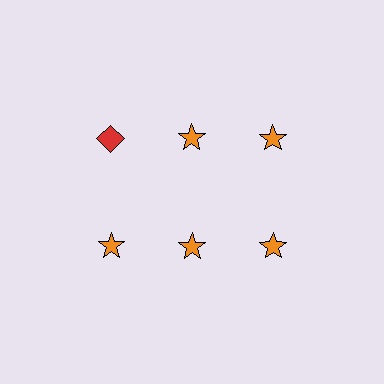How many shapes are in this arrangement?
There are 6 shapes arranged in a grid pattern.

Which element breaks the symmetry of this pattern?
The red diamond in the top row, leftmost column breaks the symmetry. All other shapes are orange stars.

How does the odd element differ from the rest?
It differs in both color (red instead of orange) and shape (diamond instead of star).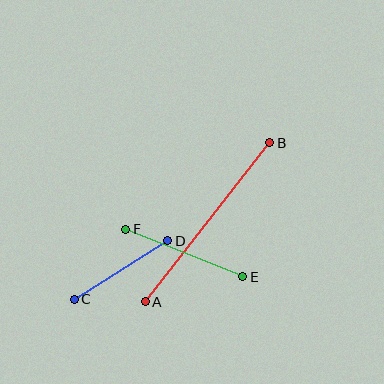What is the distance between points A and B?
The distance is approximately 202 pixels.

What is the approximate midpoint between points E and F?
The midpoint is at approximately (184, 253) pixels.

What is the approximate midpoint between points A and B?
The midpoint is at approximately (207, 222) pixels.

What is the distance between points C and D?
The distance is approximately 110 pixels.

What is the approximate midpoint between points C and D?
The midpoint is at approximately (121, 270) pixels.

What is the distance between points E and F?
The distance is approximately 126 pixels.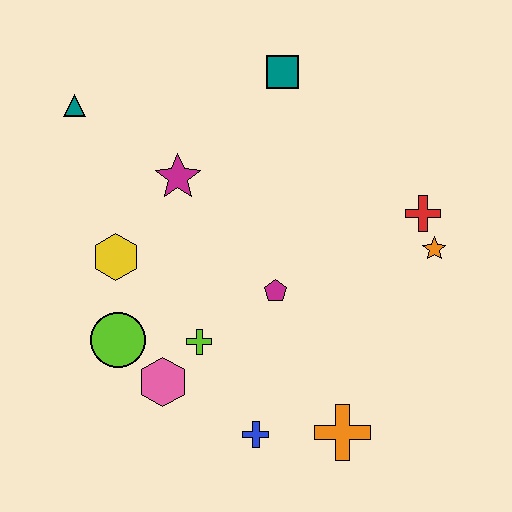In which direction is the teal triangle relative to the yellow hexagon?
The teal triangle is above the yellow hexagon.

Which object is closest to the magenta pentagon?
The lime cross is closest to the magenta pentagon.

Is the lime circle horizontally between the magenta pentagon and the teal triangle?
Yes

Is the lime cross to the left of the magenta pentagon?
Yes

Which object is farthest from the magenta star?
The orange cross is farthest from the magenta star.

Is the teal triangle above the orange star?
Yes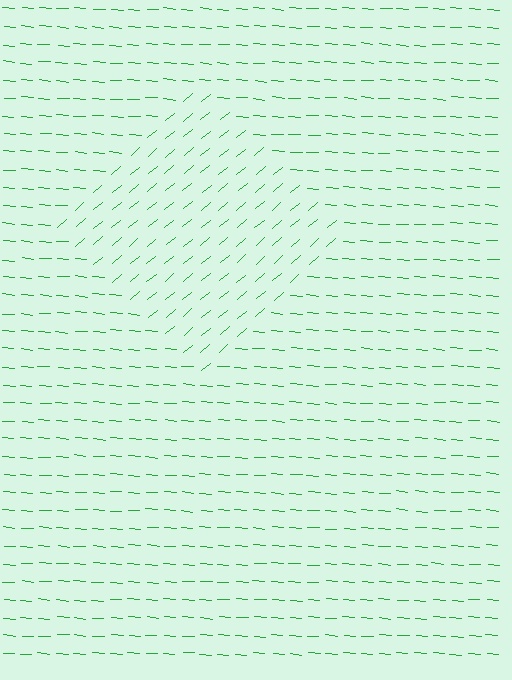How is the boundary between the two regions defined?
The boundary is defined purely by a change in line orientation (approximately 45 degrees difference). All lines are the same color and thickness.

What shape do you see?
I see a diamond.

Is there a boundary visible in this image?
Yes, there is a texture boundary formed by a change in line orientation.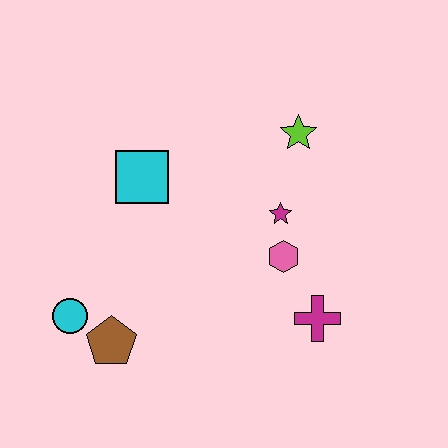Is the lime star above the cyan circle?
Yes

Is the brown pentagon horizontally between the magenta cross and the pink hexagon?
No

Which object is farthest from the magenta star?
The cyan circle is farthest from the magenta star.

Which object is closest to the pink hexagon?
The magenta star is closest to the pink hexagon.